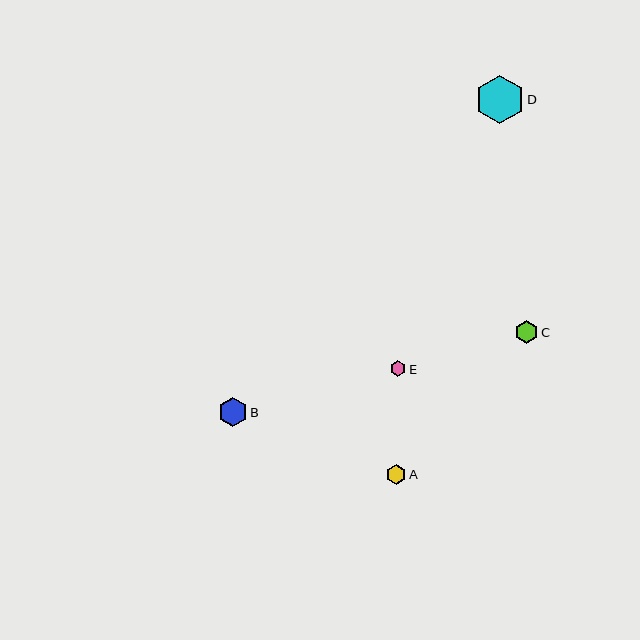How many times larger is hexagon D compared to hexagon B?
Hexagon D is approximately 1.7 times the size of hexagon B.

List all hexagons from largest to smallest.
From largest to smallest: D, B, C, A, E.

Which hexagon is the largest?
Hexagon D is the largest with a size of approximately 49 pixels.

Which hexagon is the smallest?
Hexagon E is the smallest with a size of approximately 16 pixels.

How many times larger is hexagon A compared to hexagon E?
Hexagon A is approximately 1.3 times the size of hexagon E.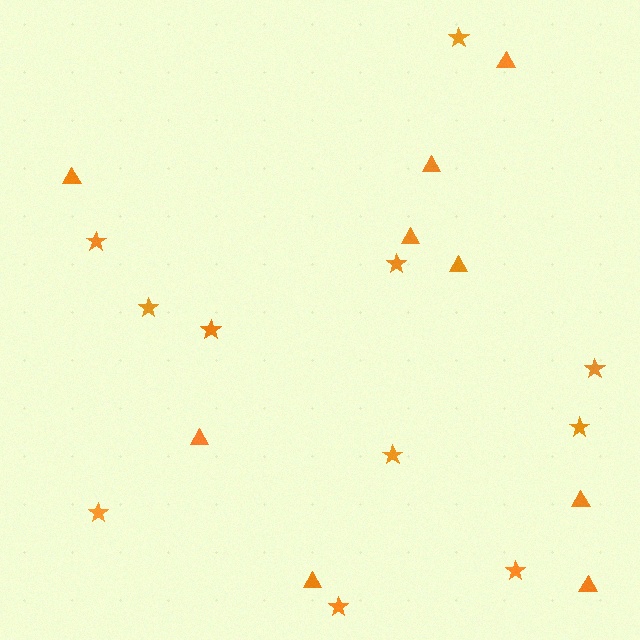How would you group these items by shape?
There are 2 groups: one group of stars (11) and one group of triangles (9).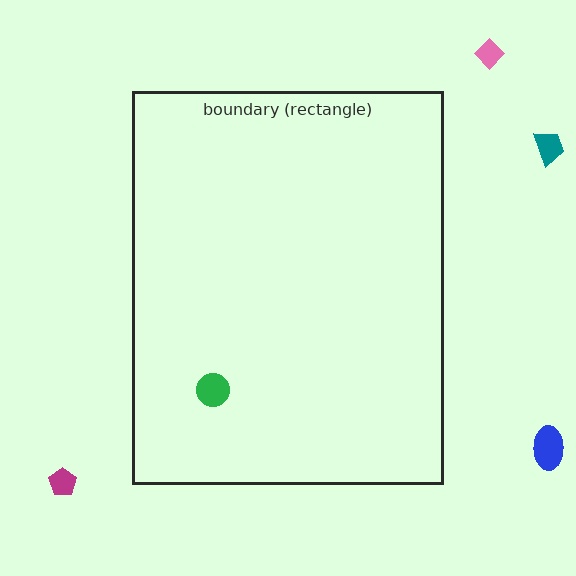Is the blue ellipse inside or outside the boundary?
Outside.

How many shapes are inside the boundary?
1 inside, 4 outside.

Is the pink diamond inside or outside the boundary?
Outside.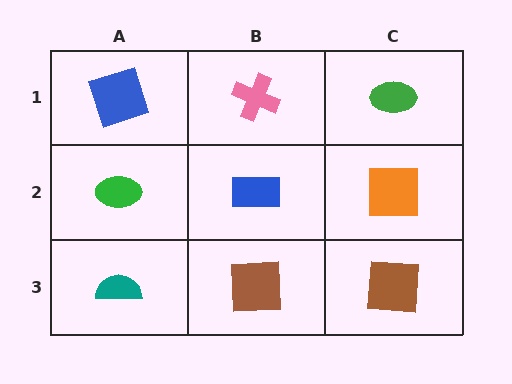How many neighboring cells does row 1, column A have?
2.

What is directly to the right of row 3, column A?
A brown square.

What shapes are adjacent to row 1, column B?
A blue rectangle (row 2, column B), a blue square (row 1, column A), a green ellipse (row 1, column C).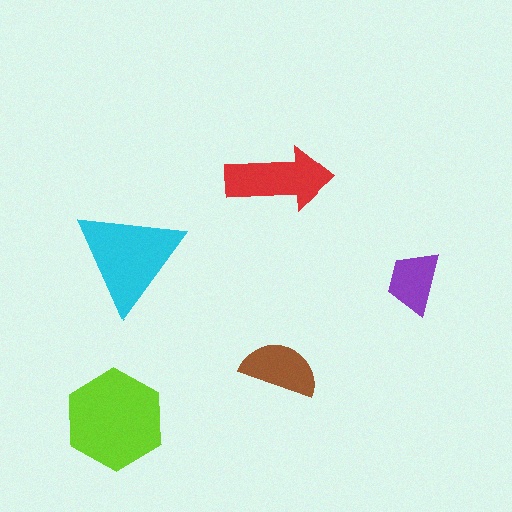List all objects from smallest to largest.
The purple trapezoid, the brown semicircle, the red arrow, the cyan triangle, the lime hexagon.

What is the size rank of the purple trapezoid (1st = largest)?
5th.